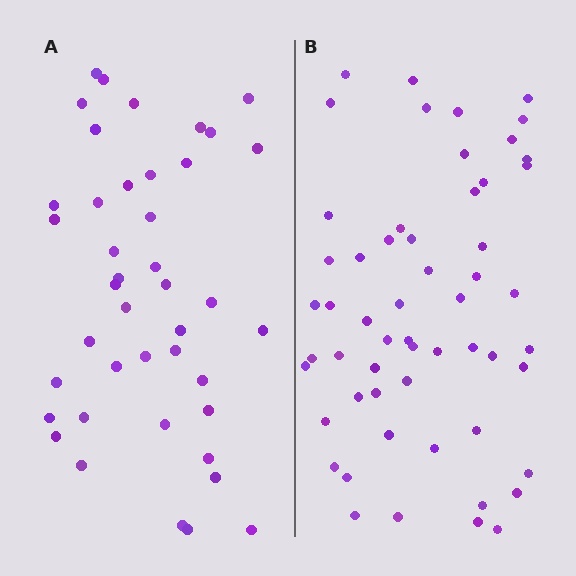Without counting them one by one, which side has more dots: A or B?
Region B (the right region) has more dots.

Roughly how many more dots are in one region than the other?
Region B has approximately 15 more dots than region A.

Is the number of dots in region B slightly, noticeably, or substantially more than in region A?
Region B has noticeably more, but not dramatically so. The ratio is roughly 1.3 to 1.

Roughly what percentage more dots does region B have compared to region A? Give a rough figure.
About 35% more.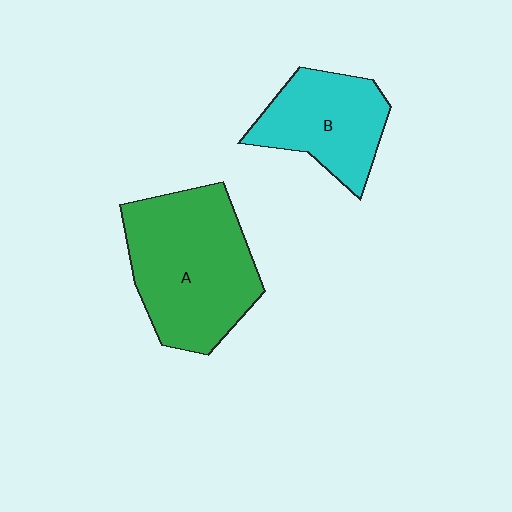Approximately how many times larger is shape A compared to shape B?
Approximately 1.6 times.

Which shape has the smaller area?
Shape B (cyan).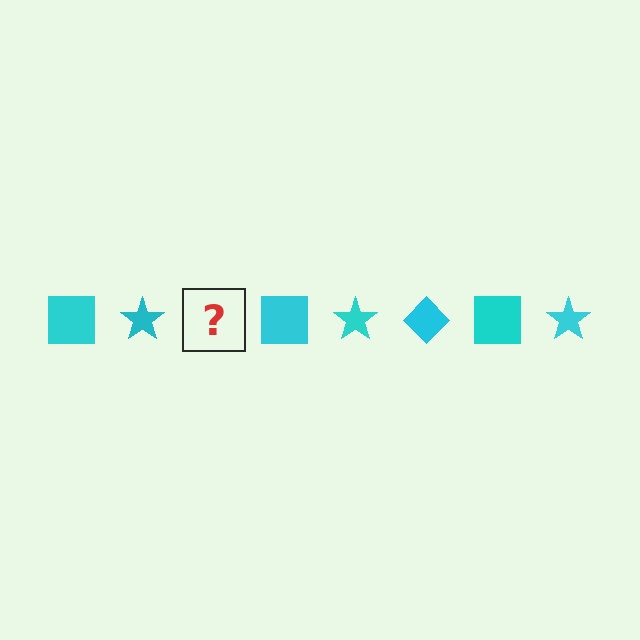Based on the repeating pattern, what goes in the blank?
The blank should be a cyan diamond.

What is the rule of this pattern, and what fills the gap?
The rule is that the pattern cycles through square, star, diamond shapes in cyan. The gap should be filled with a cyan diamond.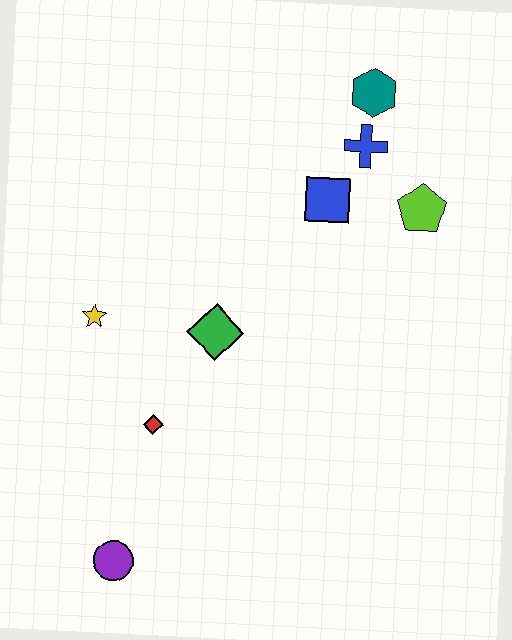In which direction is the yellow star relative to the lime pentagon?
The yellow star is to the left of the lime pentagon.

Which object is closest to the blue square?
The blue cross is closest to the blue square.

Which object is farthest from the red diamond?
The teal hexagon is farthest from the red diamond.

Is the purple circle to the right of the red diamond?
No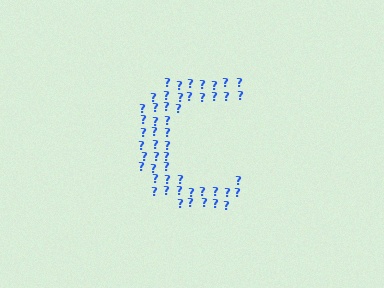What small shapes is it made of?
It is made of small question marks.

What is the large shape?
The large shape is the letter C.